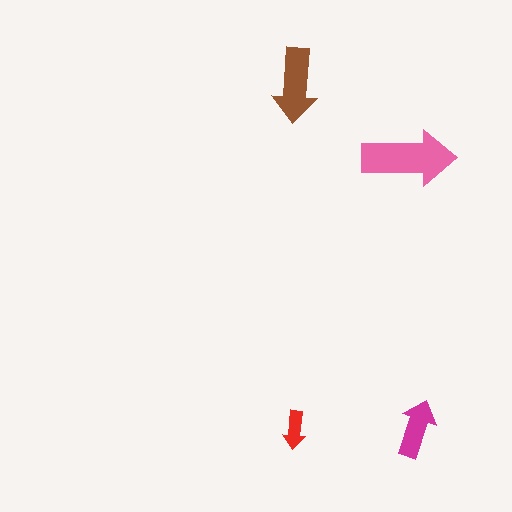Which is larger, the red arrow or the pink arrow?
The pink one.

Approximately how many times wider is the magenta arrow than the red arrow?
About 1.5 times wider.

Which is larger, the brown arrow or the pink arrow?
The pink one.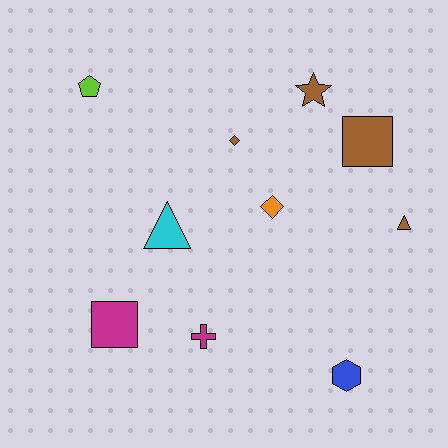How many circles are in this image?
There are no circles.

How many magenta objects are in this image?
There are 2 magenta objects.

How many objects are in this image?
There are 10 objects.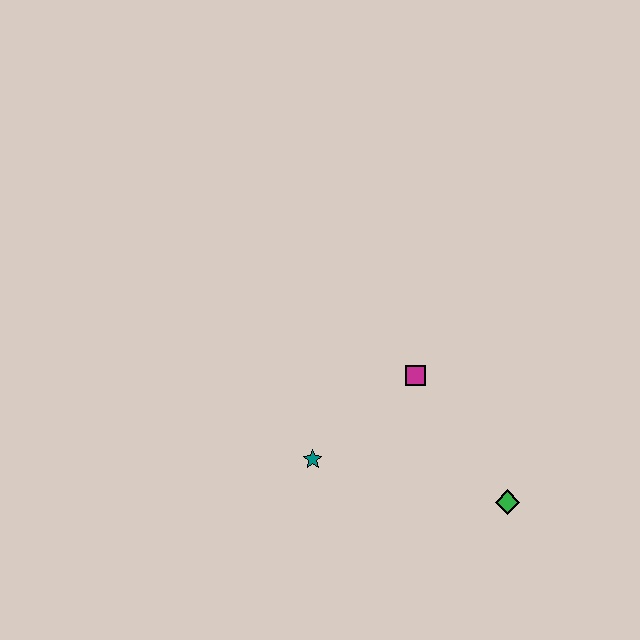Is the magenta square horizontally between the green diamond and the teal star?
Yes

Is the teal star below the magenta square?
Yes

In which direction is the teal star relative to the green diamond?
The teal star is to the left of the green diamond.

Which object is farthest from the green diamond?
The teal star is farthest from the green diamond.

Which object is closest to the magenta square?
The teal star is closest to the magenta square.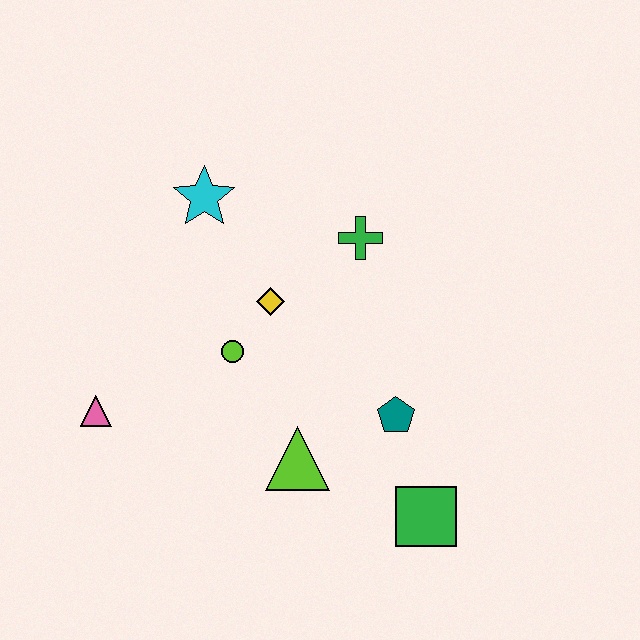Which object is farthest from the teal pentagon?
The pink triangle is farthest from the teal pentagon.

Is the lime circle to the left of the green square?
Yes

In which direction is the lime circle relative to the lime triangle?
The lime circle is above the lime triangle.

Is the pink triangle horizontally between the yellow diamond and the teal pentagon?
No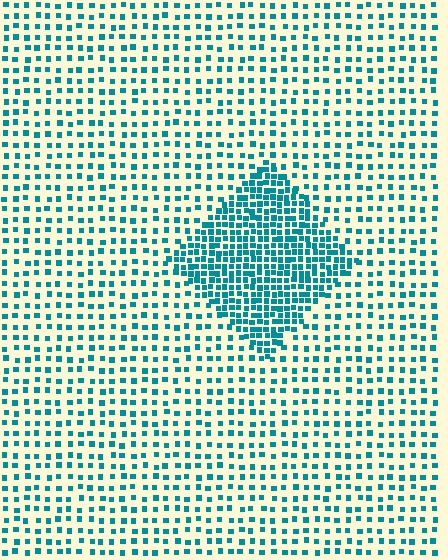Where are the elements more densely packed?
The elements are more densely packed inside the diamond boundary.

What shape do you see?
I see a diamond.